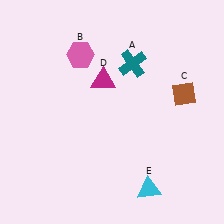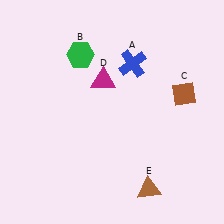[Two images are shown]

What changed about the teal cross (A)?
In Image 1, A is teal. In Image 2, it changed to blue.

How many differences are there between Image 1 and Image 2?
There are 3 differences between the two images.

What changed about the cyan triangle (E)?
In Image 1, E is cyan. In Image 2, it changed to brown.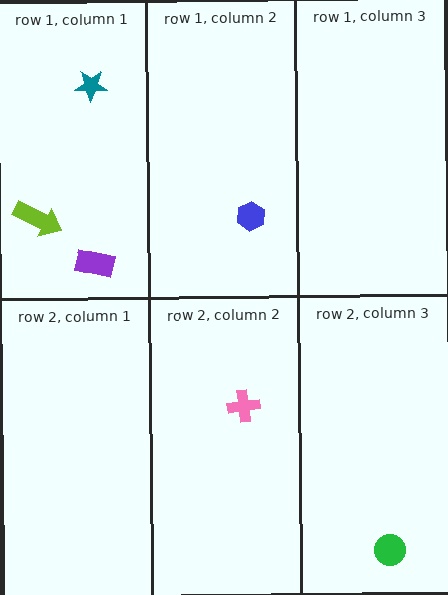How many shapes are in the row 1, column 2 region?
1.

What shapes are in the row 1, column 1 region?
The teal star, the lime arrow, the purple rectangle.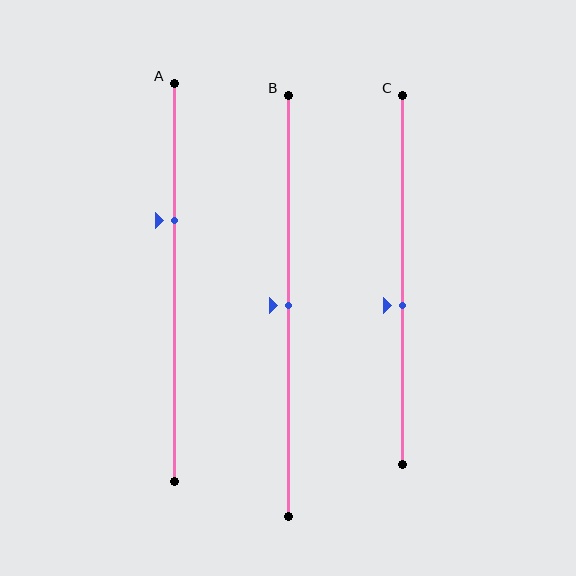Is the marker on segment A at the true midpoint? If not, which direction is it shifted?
No, the marker on segment A is shifted upward by about 15% of the segment length.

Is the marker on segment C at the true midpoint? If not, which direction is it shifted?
No, the marker on segment C is shifted downward by about 7% of the segment length.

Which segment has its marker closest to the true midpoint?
Segment B has its marker closest to the true midpoint.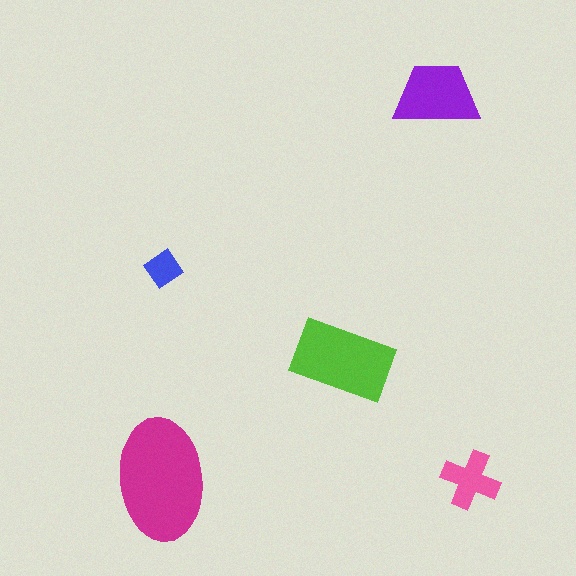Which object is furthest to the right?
The pink cross is rightmost.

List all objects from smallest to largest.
The blue diamond, the pink cross, the purple trapezoid, the lime rectangle, the magenta ellipse.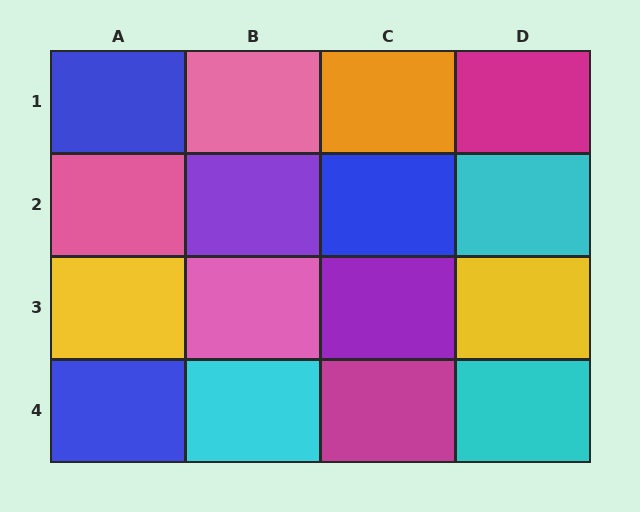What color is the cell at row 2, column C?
Blue.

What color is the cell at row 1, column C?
Orange.